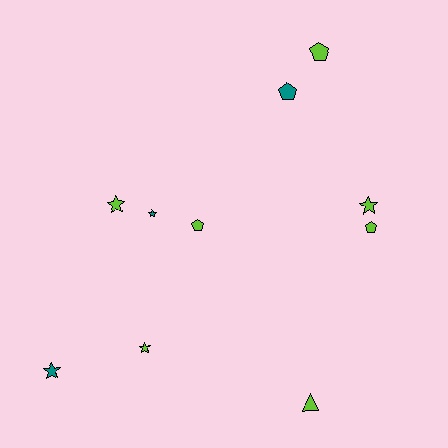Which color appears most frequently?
Lime, with 7 objects.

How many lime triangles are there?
There is 1 lime triangle.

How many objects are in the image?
There are 10 objects.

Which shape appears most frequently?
Star, with 5 objects.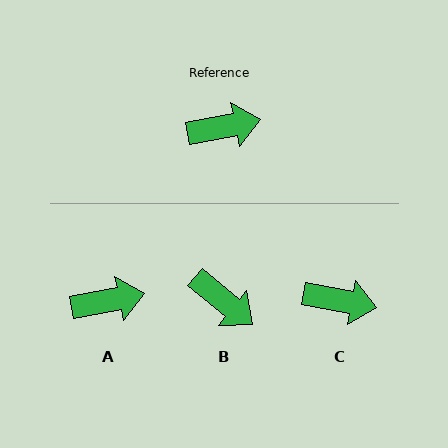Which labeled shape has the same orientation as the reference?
A.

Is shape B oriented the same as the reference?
No, it is off by about 50 degrees.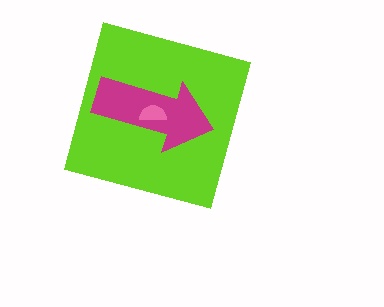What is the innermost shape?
The pink semicircle.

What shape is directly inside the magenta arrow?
The pink semicircle.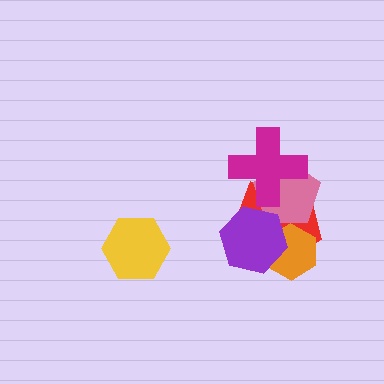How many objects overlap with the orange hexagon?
2 objects overlap with the orange hexagon.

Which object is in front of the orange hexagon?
The purple hexagon is in front of the orange hexagon.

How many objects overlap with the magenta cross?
2 objects overlap with the magenta cross.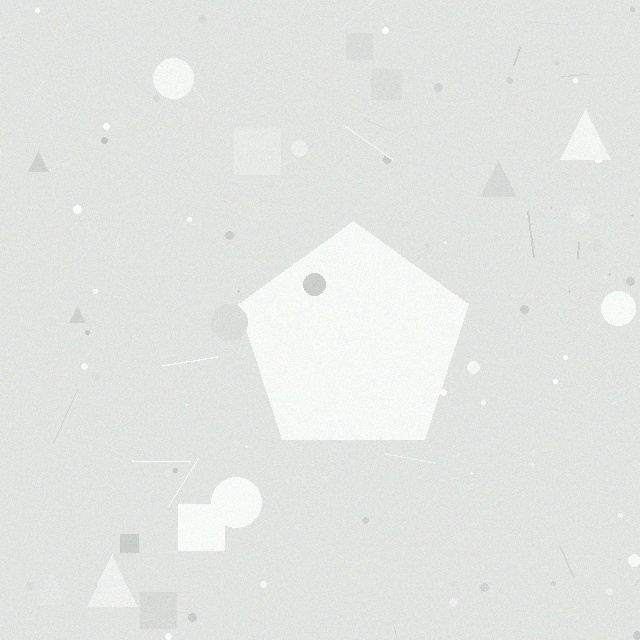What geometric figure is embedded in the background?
A pentagon is embedded in the background.